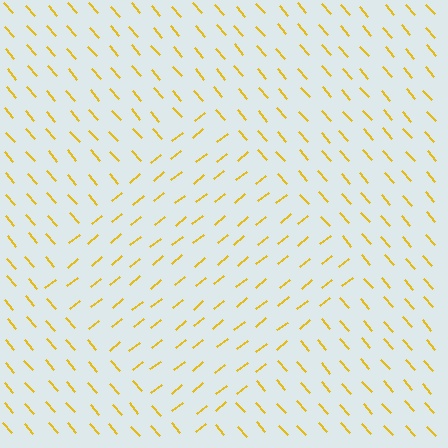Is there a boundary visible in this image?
Yes, there is a texture boundary formed by a change in line orientation.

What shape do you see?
I see a diamond.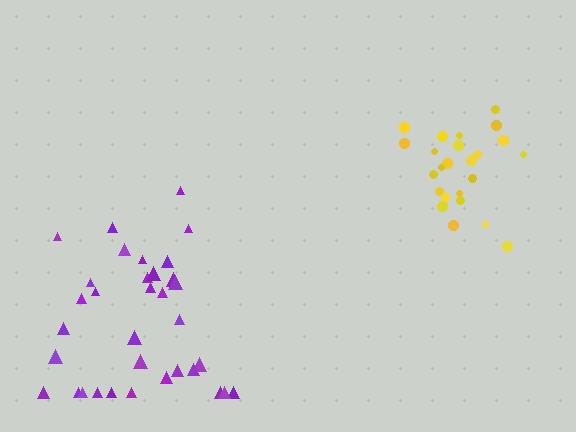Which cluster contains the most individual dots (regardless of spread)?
Purple (34).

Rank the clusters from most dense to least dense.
yellow, purple.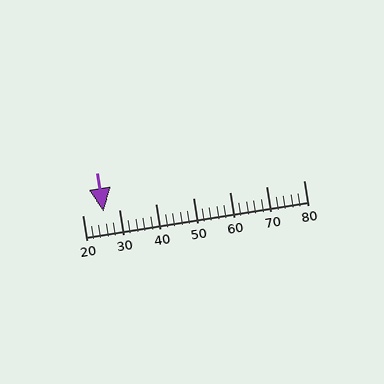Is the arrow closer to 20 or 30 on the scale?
The arrow is closer to 30.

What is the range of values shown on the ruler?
The ruler shows values from 20 to 80.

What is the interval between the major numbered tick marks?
The major tick marks are spaced 10 units apart.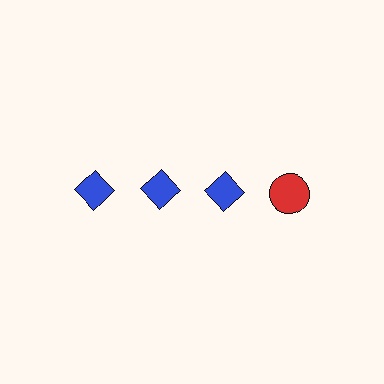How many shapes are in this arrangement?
There are 4 shapes arranged in a grid pattern.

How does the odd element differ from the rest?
It differs in both color (red instead of blue) and shape (circle instead of diamond).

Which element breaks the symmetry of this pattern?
The red circle in the top row, second from right column breaks the symmetry. All other shapes are blue diamonds.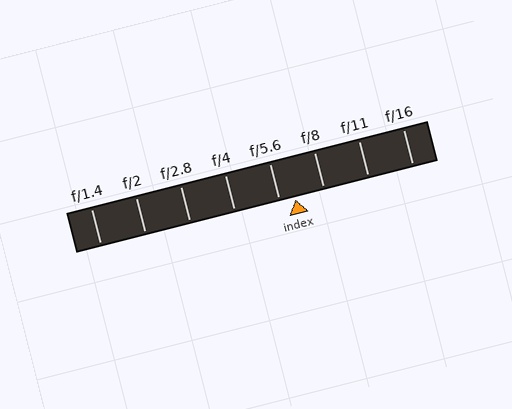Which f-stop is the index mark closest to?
The index mark is closest to f/5.6.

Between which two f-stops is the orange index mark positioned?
The index mark is between f/5.6 and f/8.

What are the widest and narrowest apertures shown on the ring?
The widest aperture shown is f/1.4 and the narrowest is f/16.